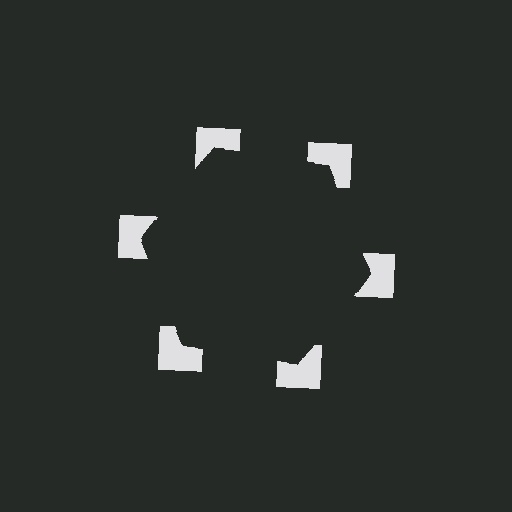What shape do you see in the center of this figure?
An illusory hexagon — its edges are inferred from the aligned wedge cuts in the notched squares, not physically drawn.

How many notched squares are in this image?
There are 6 — one at each vertex of the illusory hexagon.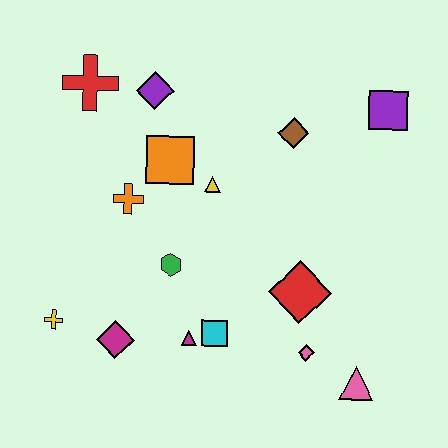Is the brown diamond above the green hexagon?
Yes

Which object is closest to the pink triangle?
The pink diamond is closest to the pink triangle.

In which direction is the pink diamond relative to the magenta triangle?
The pink diamond is to the right of the magenta triangle.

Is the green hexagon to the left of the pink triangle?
Yes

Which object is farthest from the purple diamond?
The pink triangle is farthest from the purple diamond.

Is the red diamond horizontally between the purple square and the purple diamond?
Yes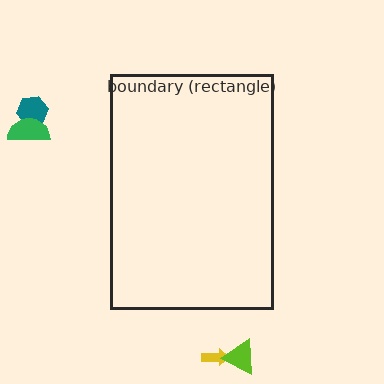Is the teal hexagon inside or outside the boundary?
Outside.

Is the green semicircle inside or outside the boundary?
Outside.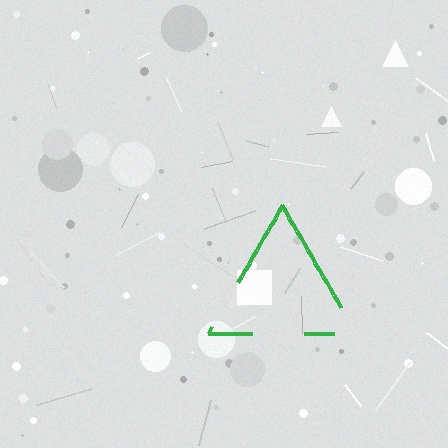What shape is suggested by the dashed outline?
The dashed outline suggests a triangle.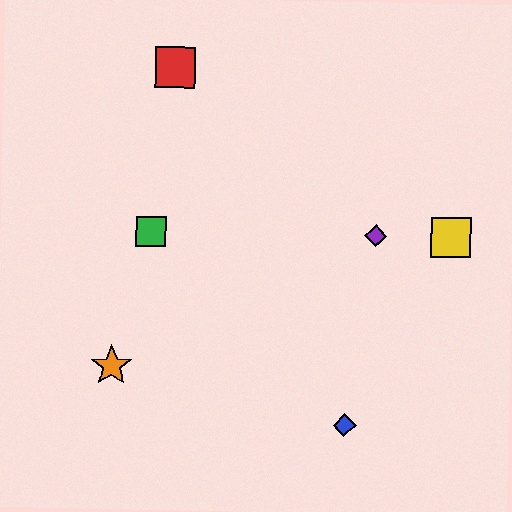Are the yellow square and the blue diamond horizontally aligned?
No, the yellow square is at y≈237 and the blue diamond is at y≈425.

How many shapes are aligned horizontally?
3 shapes (the green square, the yellow square, the purple diamond) are aligned horizontally.